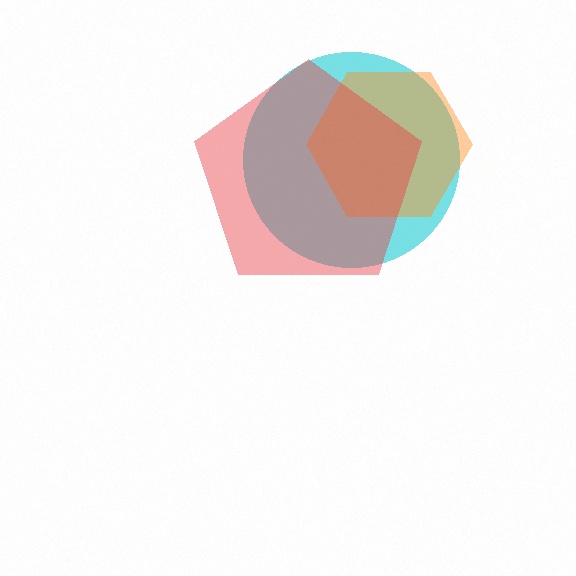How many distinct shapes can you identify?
There are 3 distinct shapes: a cyan circle, an orange hexagon, a red pentagon.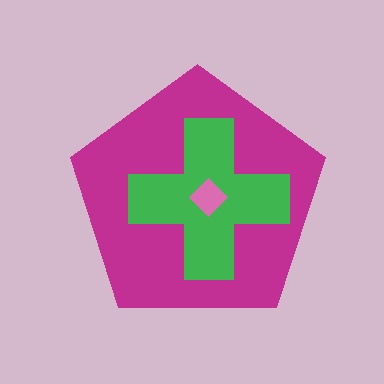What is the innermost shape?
The pink diamond.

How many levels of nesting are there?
3.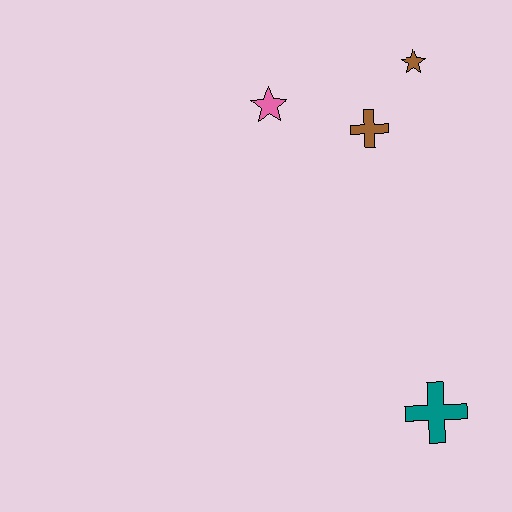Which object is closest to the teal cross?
The brown cross is closest to the teal cross.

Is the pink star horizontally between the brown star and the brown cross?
No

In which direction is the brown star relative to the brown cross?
The brown star is above the brown cross.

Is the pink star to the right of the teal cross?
No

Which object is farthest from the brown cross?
The teal cross is farthest from the brown cross.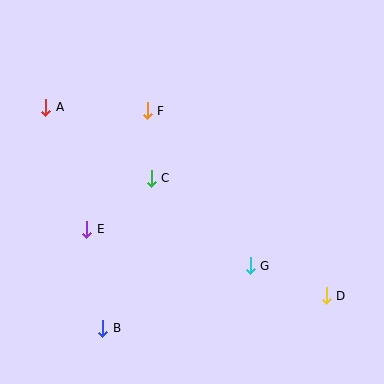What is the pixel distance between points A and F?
The distance between A and F is 102 pixels.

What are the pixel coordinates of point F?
Point F is at (147, 111).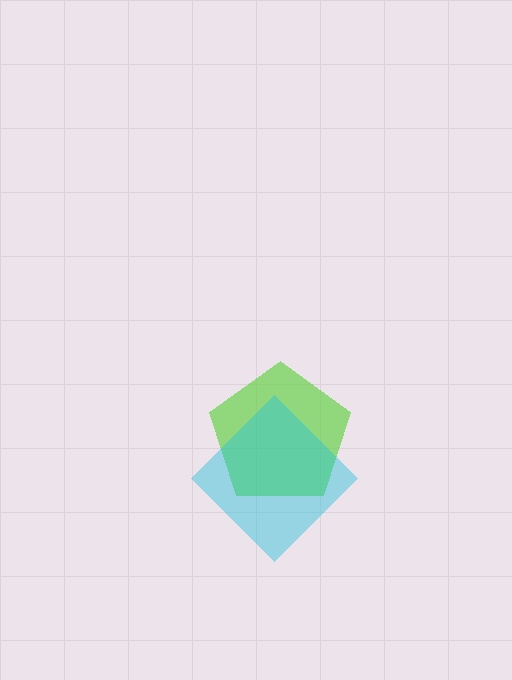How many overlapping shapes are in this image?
There are 2 overlapping shapes in the image.